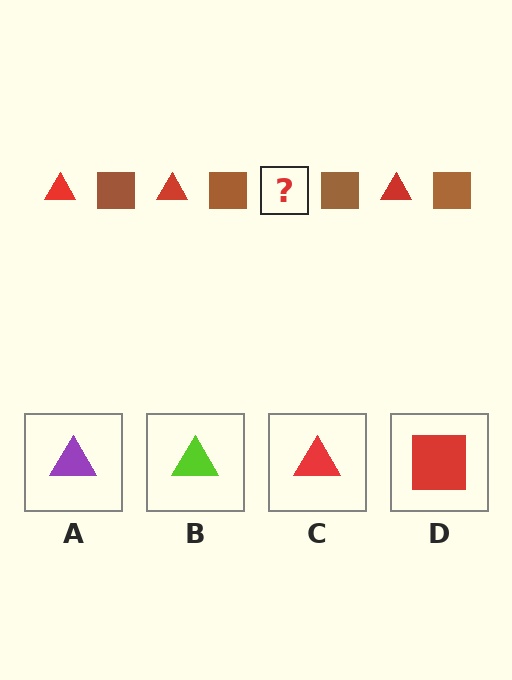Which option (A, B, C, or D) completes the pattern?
C.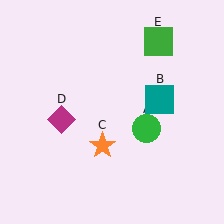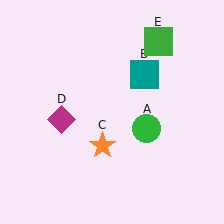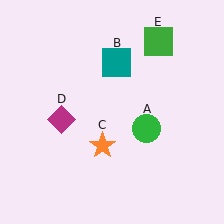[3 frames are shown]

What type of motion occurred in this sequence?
The teal square (object B) rotated counterclockwise around the center of the scene.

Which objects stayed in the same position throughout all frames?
Green circle (object A) and orange star (object C) and magenta diamond (object D) and green square (object E) remained stationary.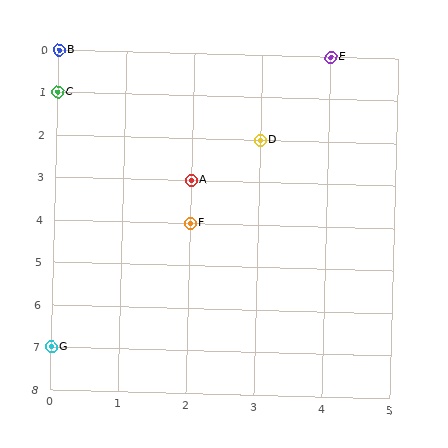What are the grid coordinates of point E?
Point E is at grid coordinates (4, 0).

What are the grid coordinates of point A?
Point A is at grid coordinates (2, 3).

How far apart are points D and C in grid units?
Points D and C are 3 columns and 1 row apart (about 3.2 grid units diagonally).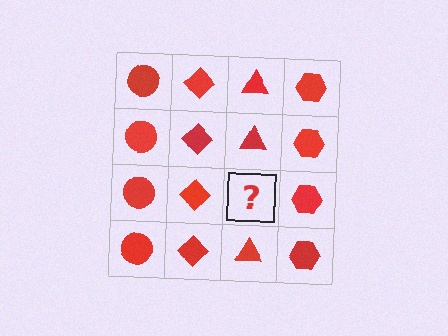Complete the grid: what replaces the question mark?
The question mark should be replaced with a red triangle.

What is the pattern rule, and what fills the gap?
The rule is that each column has a consistent shape. The gap should be filled with a red triangle.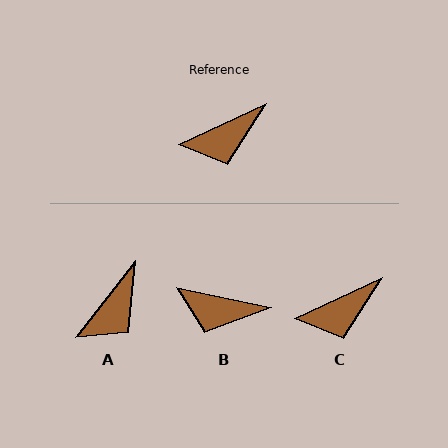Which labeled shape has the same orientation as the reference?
C.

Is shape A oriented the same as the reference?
No, it is off by about 27 degrees.